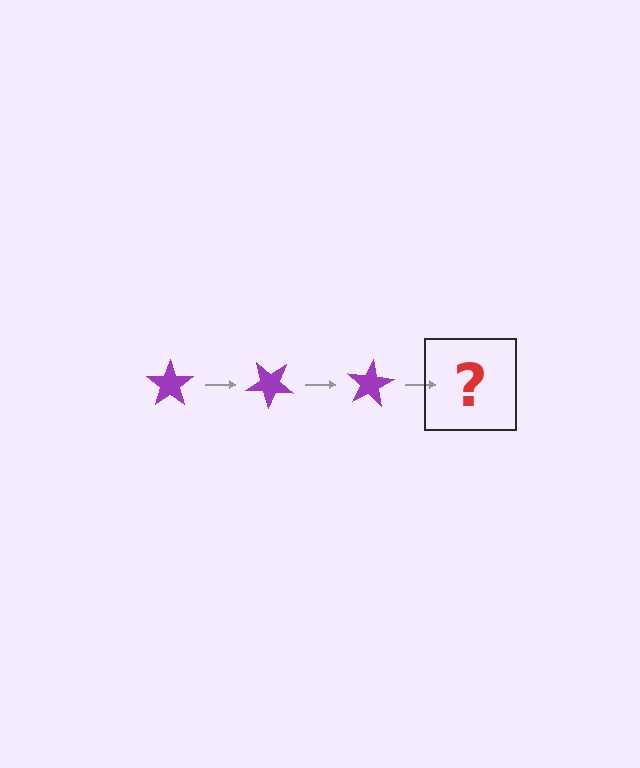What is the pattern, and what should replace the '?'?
The pattern is that the star rotates 40 degrees each step. The '?' should be a purple star rotated 120 degrees.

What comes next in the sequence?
The next element should be a purple star rotated 120 degrees.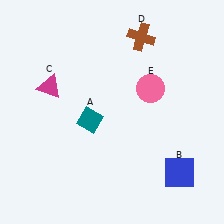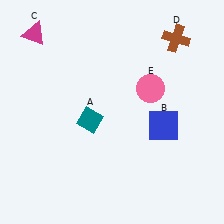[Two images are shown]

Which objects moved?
The objects that moved are: the blue square (B), the magenta triangle (C), the brown cross (D).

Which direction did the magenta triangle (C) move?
The magenta triangle (C) moved up.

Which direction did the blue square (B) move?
The blue square (B) moved up.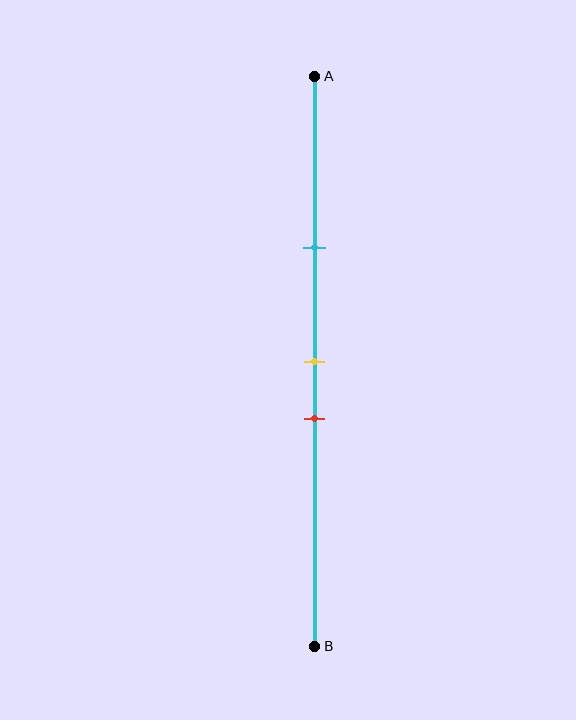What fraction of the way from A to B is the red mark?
The red mark is approximately 60% (0.6) of the way from A to B.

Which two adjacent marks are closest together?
The yellow and red marks are the closest adjacent pair.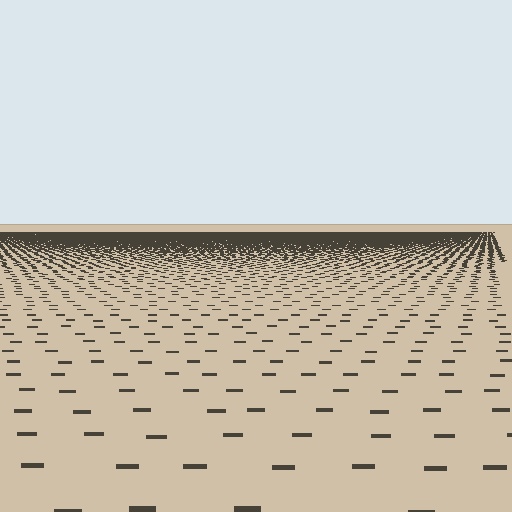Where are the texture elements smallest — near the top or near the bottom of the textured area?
Near the top.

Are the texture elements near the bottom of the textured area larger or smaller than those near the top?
Larger. Near the bottom, elements are closer to the viewer and appear at a bigger on-screen size.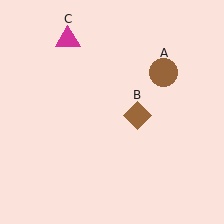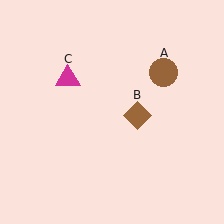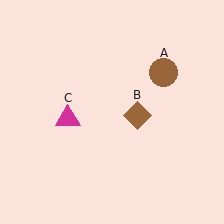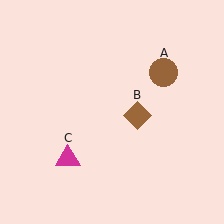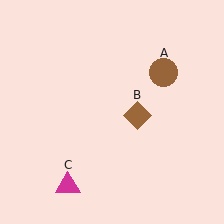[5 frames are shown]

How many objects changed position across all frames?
1 object changed position: magenta triangle (object C).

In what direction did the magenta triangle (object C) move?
The magenta triangle (object C) moved down.